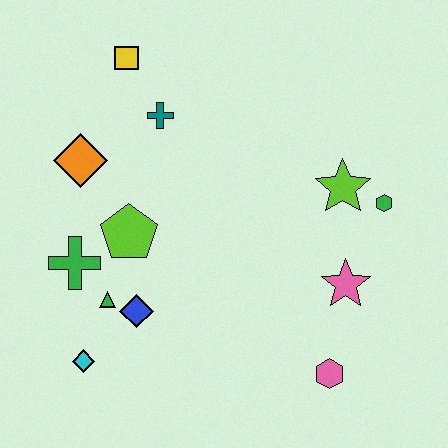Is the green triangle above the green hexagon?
No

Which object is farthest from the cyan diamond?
The green hexagon is farthest from the cyan diamond.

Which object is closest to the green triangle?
The blue diamond is closest to the green triangle.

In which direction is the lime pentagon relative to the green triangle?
The lime pentagon is above the green triangle.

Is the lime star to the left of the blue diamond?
No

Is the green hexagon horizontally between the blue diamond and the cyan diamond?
No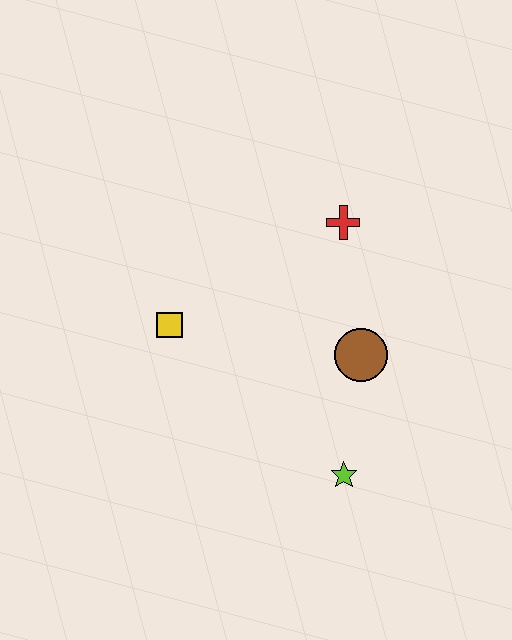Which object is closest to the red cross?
The brown circle is closest to the red cross.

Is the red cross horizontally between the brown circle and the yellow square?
Yes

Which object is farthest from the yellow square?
The lime star is farthest from the yellow square.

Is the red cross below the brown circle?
No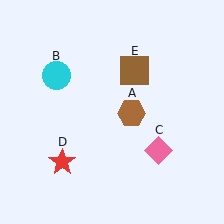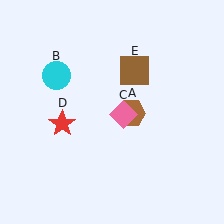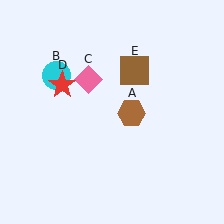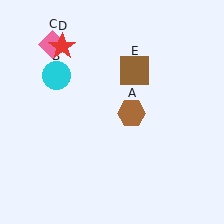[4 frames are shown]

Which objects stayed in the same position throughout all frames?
Brown hexagon (object A) and cyan circle (object B) and brown square (object E) remained stationary.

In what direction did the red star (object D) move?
The red star (object D) moved up.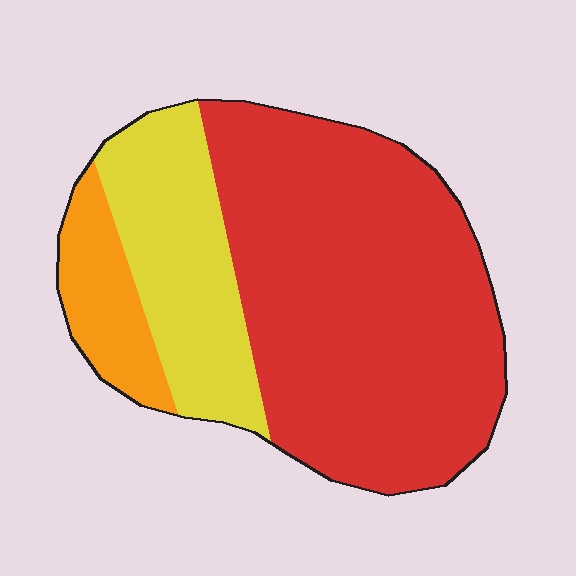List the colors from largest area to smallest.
From largest to smallest: red, yellow, orange.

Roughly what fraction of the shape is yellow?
Yellow takes up about one quarter (1/4) of the shape.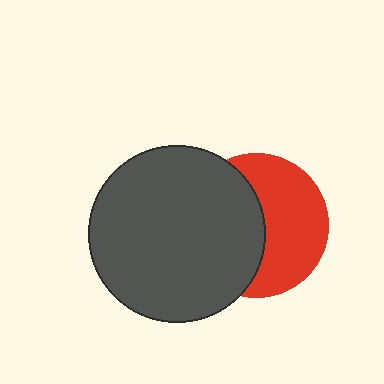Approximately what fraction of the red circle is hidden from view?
Roughly 49% of the red circle is hidden behind the dark gray circle.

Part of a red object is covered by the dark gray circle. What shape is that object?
It is a circle.